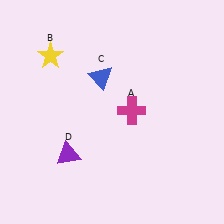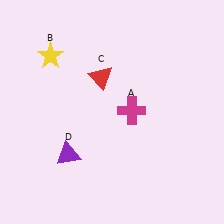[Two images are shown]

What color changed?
The triangle (C) changed from blue in Image 1 to red in Image 2.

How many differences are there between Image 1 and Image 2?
There is 1 difference between the two images.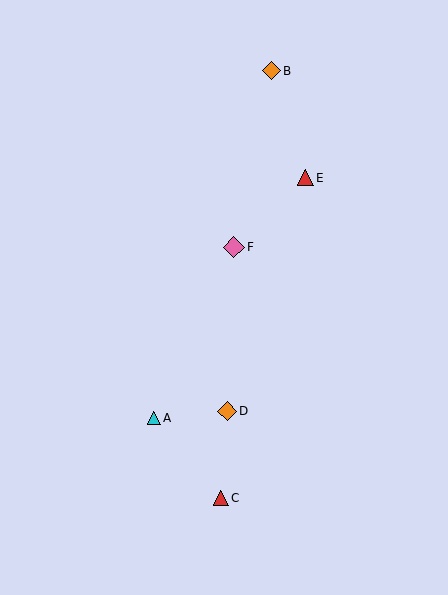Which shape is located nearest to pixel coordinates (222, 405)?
The orange diamond (labeled D) at (227, 411) is nearest to that location.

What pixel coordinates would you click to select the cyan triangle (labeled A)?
Click at (154, 418) to select the cyan triangle A.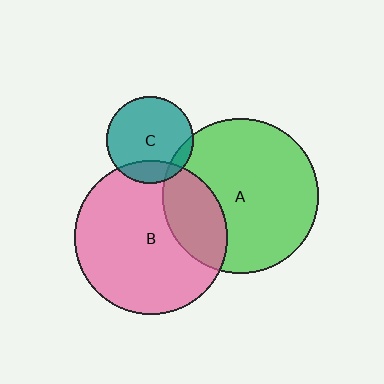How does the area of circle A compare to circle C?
Approximately 3.2 times.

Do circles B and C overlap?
Yes.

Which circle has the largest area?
Circle A (green).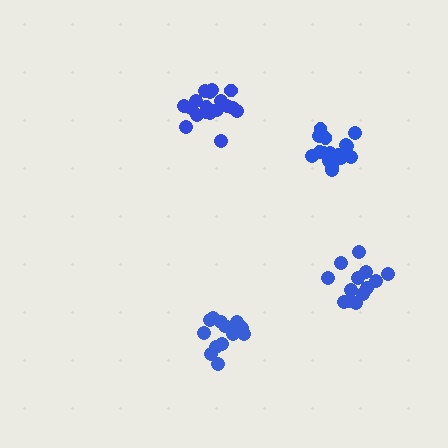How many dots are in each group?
Group 1: 15 dots, Group 2: 16 dots, Group 3: 18 dots, Group 4: 13 dots (62 total).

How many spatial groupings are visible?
There are 4 spatial groupings.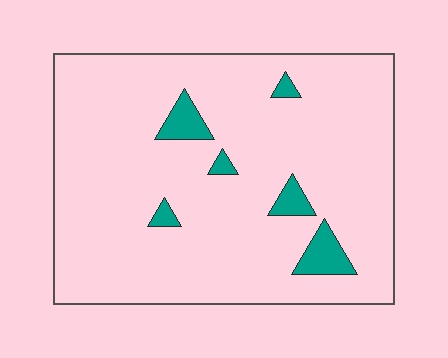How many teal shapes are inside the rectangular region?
6.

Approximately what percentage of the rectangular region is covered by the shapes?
Approximately 5%.